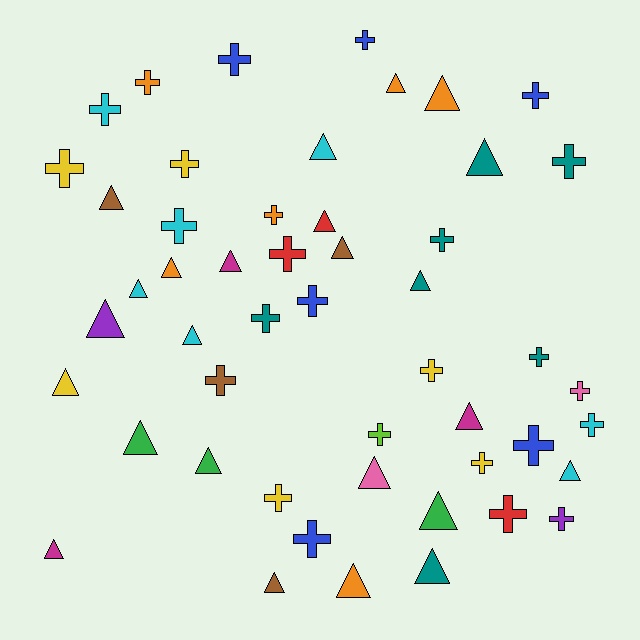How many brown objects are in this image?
There are 4 brown objects.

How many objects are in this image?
There are 50 objects.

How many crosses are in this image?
There are 26 crosses.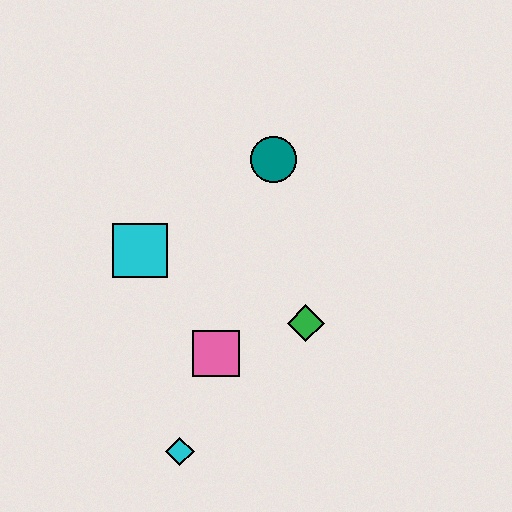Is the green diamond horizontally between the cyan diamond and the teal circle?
No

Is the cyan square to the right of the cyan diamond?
No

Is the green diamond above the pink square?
Yes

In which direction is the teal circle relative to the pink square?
The teal circle is above the pink square.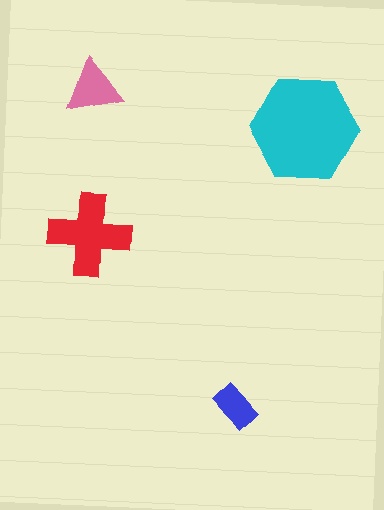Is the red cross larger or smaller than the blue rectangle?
Larger.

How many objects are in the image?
There are 4 objects in the image.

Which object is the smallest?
The blue rectangle.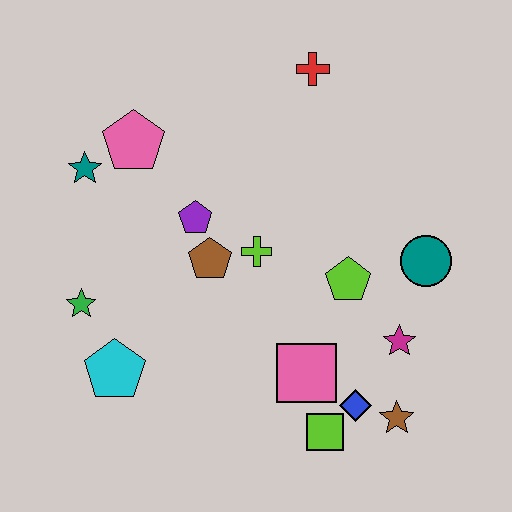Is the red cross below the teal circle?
No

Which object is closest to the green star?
The cyan pentagon is closest to the green star.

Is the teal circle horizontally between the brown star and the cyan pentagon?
No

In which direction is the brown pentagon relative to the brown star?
The brown pentagon is to the left of the brown star.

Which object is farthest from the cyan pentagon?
The red cross is farthest from the cyan pentagon.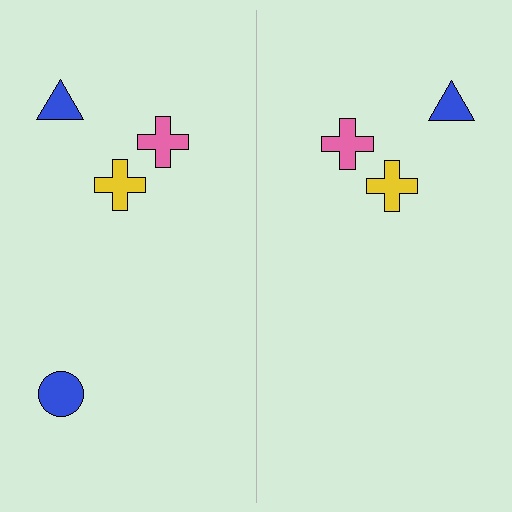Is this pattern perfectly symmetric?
No, the pattern is not perfectly symmetric. A blue circle is missing from the right side.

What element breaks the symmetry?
A blue circle is missing from the right side.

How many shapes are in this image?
There are 7 shapes in this image.